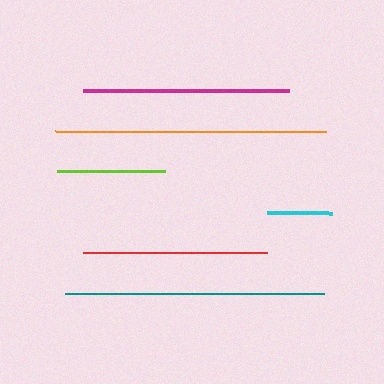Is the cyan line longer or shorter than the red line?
The red line is longer than the cyan line.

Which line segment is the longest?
The orange line is the longest at approximately 270 pixels.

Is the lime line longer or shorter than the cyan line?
The lime line is longer than the cyan line.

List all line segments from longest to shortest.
From longest to shortest: orange, teal, magenta, red, lime, cyan.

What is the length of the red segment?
The red segment is approximately 184 pixels long.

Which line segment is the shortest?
The cyan line is the shortest at approximately 65 pixels.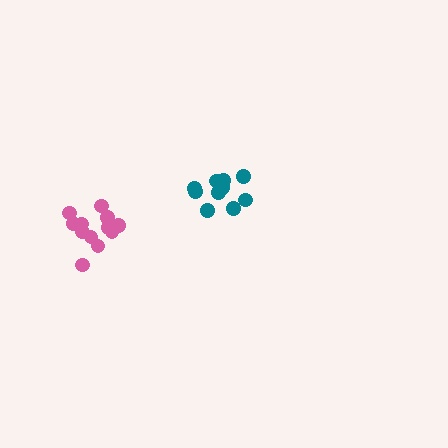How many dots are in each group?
Group 1: 10 dots, Group 2: 12 dots (22 total).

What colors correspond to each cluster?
The clusters are colored: teal, pink.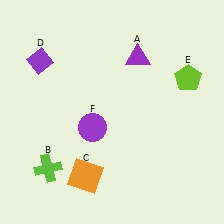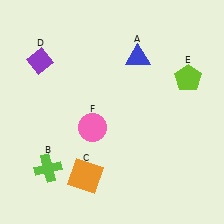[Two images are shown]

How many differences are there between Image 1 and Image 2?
There are 2 differences between the two images.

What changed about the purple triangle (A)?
In Image 1, A is purple. In Image 2, it changed to blue.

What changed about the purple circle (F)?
In Image 1, F is purple. In Image 2, it changed to pink.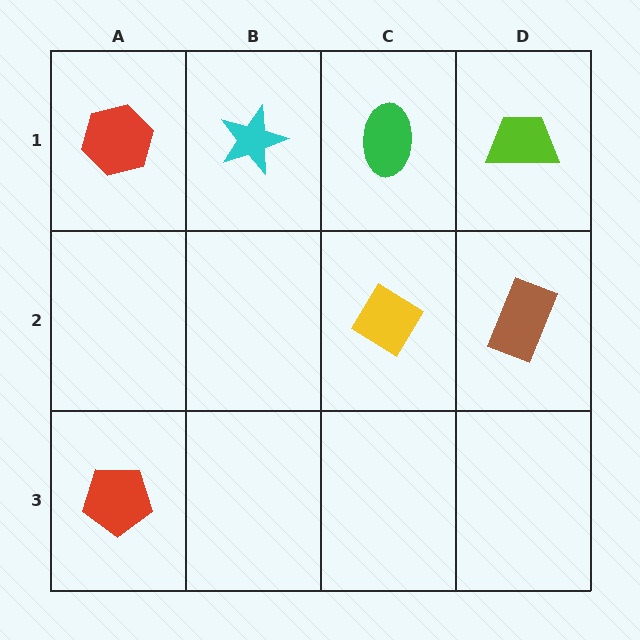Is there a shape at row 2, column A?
No, that cell is empty.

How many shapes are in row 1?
4 shapes.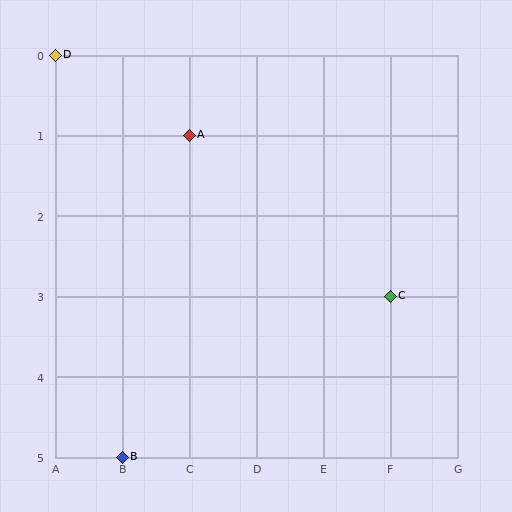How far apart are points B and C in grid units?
Points B and C are 4 columns and 2 rows apart (about 4.5 grid units diagonally).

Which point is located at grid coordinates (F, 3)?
Point C is at (F, 3).